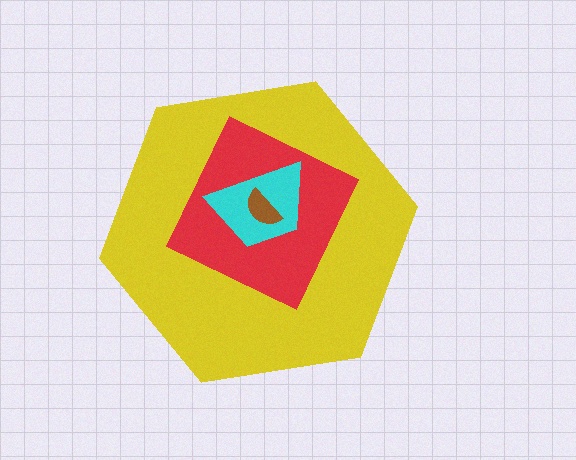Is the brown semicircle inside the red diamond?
Yes.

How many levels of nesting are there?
4.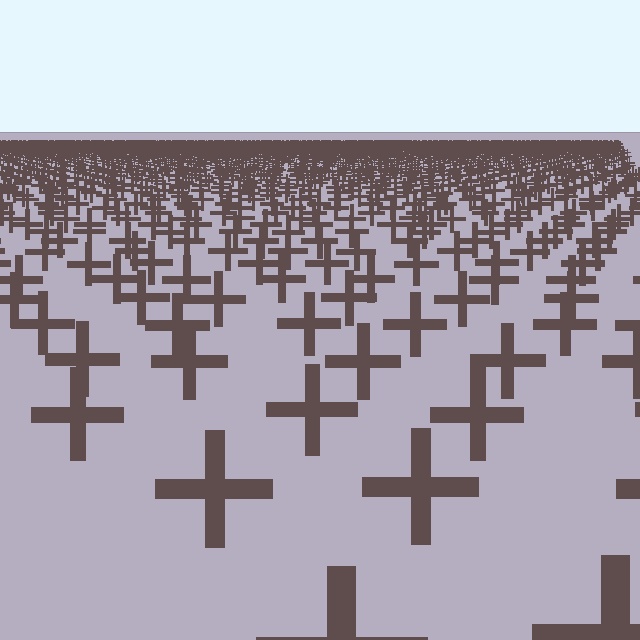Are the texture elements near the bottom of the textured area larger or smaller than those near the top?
Larger. Near the bottom, elements are closer to the viewer and appear at a bigger on-screen size.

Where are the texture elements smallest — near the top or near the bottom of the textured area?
Near the top.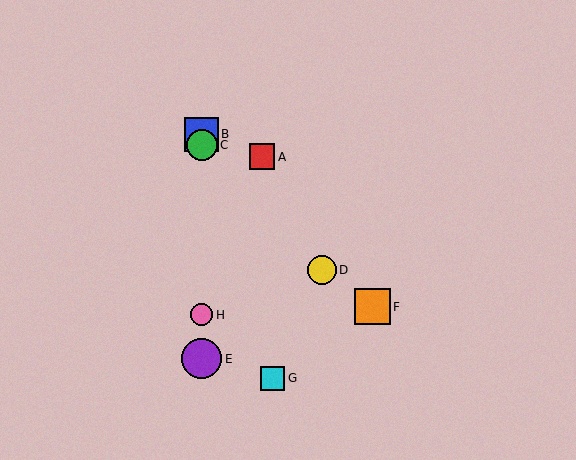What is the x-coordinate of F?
Object F is at x≈372.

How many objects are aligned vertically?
4 objects (B, C, E, H) are aligned vertically.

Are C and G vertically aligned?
No, C is at x≈202 and G is at x≈273.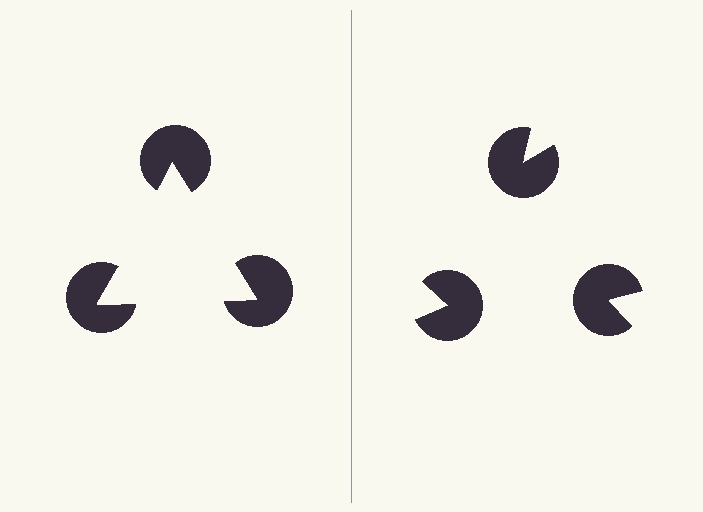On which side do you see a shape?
An illusory triangle appears on the left side. On the right side the wedge cuts are rotated, so no coherent shape forms.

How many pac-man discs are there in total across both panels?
6 — 3 on each side.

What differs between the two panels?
The pac-man discs are positioned identically on both sides; only the wedge orientations differ. On the left they align to a triangle; on the right they are misaligned.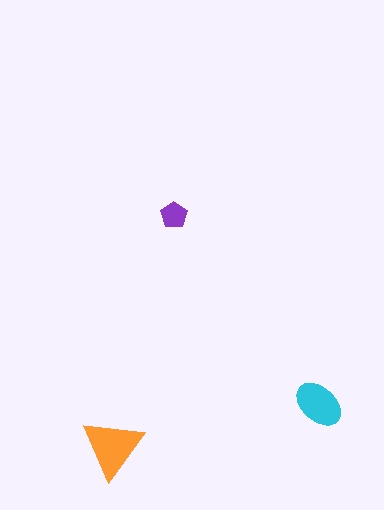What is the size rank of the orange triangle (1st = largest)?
1st.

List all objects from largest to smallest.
The orange triangle, the cyan ellipse, the purple pentagon.